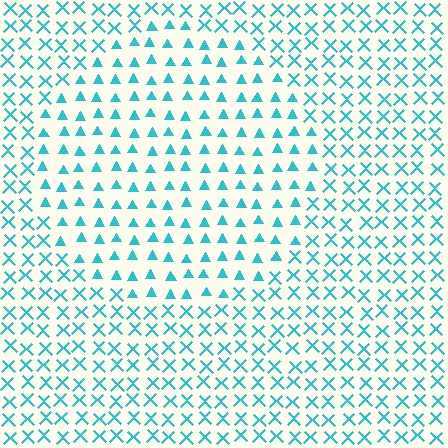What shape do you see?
I see a circle.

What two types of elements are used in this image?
The image uses triangles inside the circle region and X marks outside it.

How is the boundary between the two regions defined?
The boundary is defined by a change in element shape: triangles inside vs. X marks outside. All elements share the same color and spacing.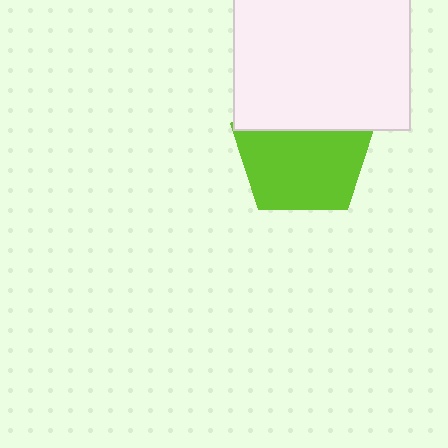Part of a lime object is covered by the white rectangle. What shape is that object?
It is a pentagon.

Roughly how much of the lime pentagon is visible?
About half of it is visible (roughly 65%).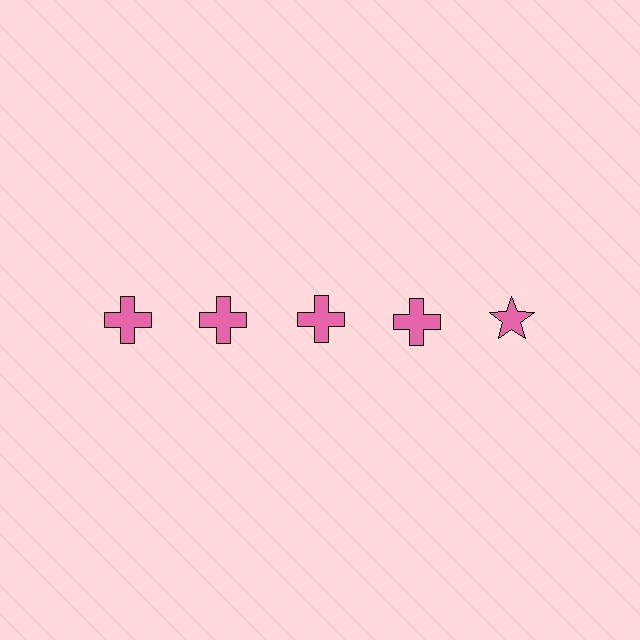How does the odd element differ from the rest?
It has a different shape: star instead of cross.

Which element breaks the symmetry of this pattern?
The pink star in the top row, rightmost column breaks the symmetry. All other shapes are pink crosses.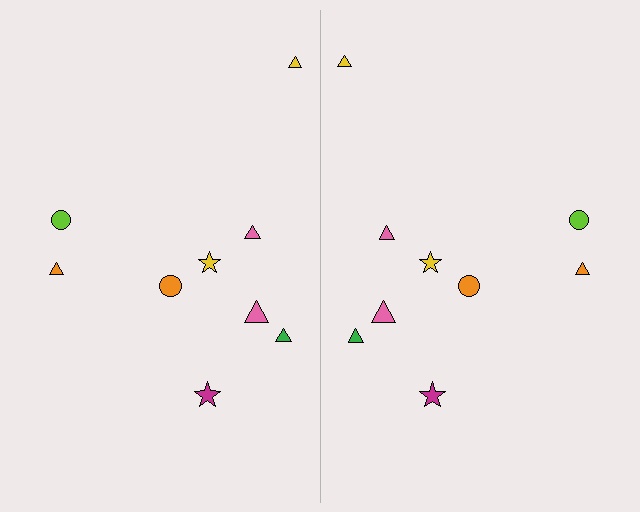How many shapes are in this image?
There are 18 shapes in this image.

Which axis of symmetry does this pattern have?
The pattern has a vertical axis of symmetry running through the center of the image.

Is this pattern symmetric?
Yes, this pattern has bilateral (reflection) symmetry.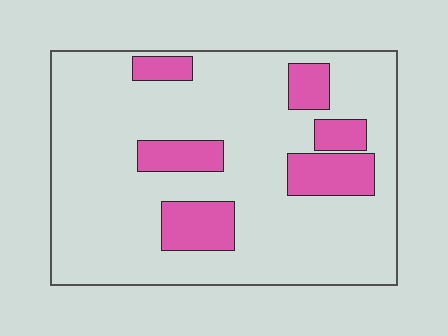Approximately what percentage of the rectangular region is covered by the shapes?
Approximately 20%.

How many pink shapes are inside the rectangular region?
6.